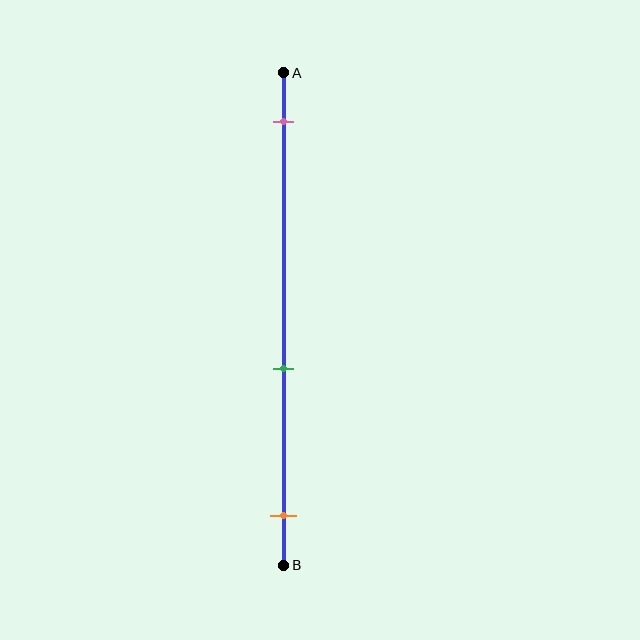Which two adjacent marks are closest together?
The green and orange marks are the closest adjacent pair.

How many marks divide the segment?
There are 3 marks dividing the segment.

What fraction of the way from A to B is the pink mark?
The pink mark is approximately 10% (0.1) of the way from A to B.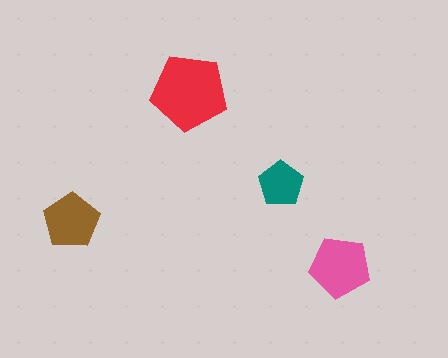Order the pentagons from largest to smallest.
the red one, the pink one, the brown one, the teal one.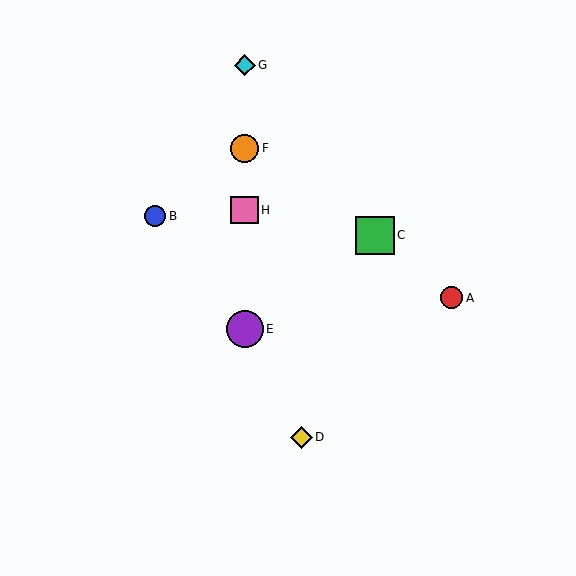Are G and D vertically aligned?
No, G is at x≈245 and D is at x≈301.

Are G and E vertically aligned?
Yes, both are at x≈245.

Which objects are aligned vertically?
Objects E, F, G, H are aligned vertically.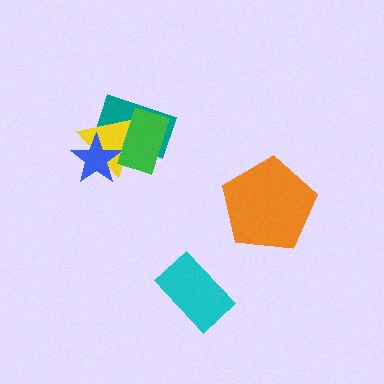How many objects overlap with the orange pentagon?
0 objects overlap with the orange pentagon.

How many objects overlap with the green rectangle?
3 objects overlap with the green rectangle.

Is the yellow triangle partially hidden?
Yes, it is partially covered by another shape.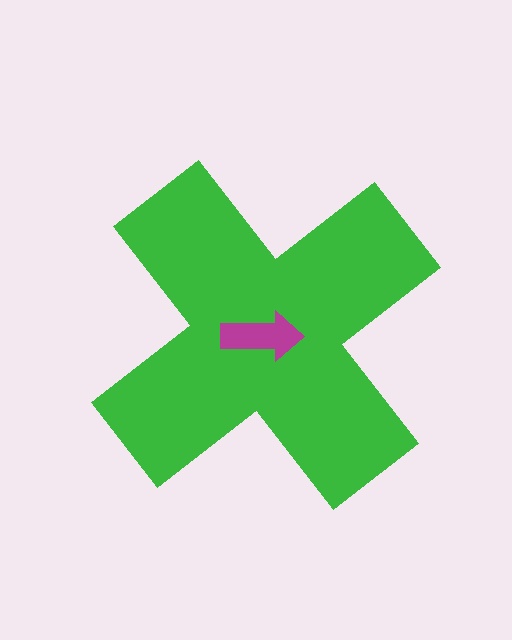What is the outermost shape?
The green cross.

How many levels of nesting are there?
2.